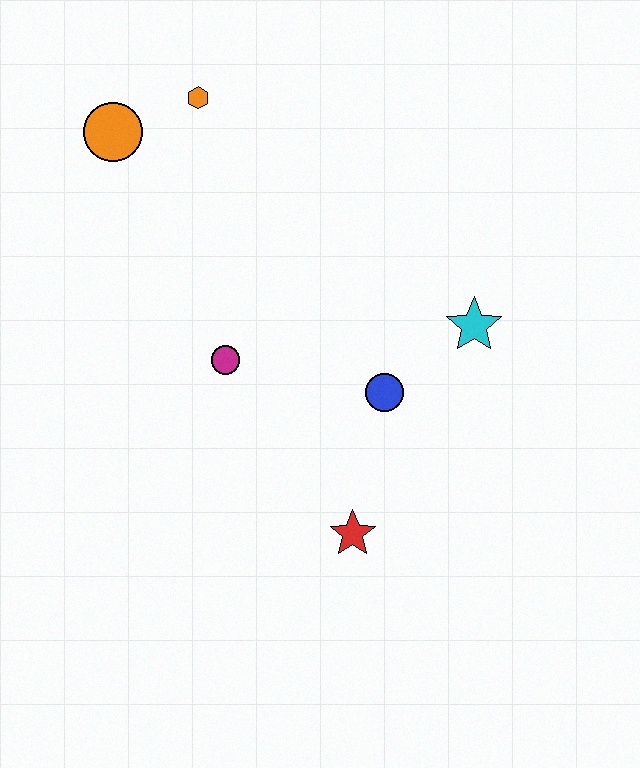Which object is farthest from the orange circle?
The red star is farthest from the orange circle.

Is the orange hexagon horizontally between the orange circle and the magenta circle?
Yes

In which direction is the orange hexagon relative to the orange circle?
The orange hexagon is to the right of the orange circle.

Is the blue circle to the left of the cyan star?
Yes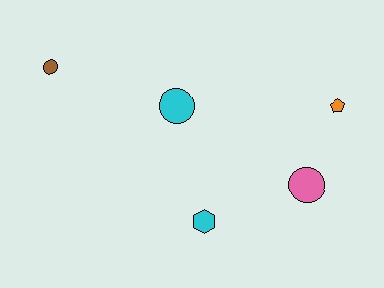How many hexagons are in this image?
There is 1 hexagon.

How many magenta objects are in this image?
There are no magenta objects.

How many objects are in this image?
There are 5 objects.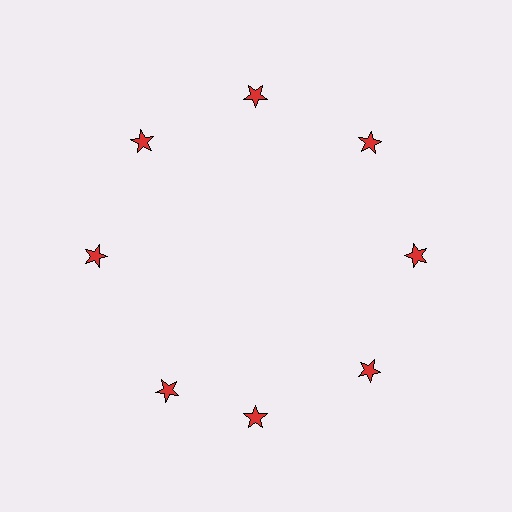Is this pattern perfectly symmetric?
No. The 8 red stars are arranged in a ring, but one element near the 8 o'clock position is rotated out of alignment along the ring, breaking the 8-fold rotational symmetry.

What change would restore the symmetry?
The symmetry would be restored by rotating it back into even spacing with its neighbors so that all 8 stars sit at equal angles and equal distance from the center.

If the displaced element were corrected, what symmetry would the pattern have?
It would have 8-fold rotational symmetry — the pattern would map onto itself every 45 degrees.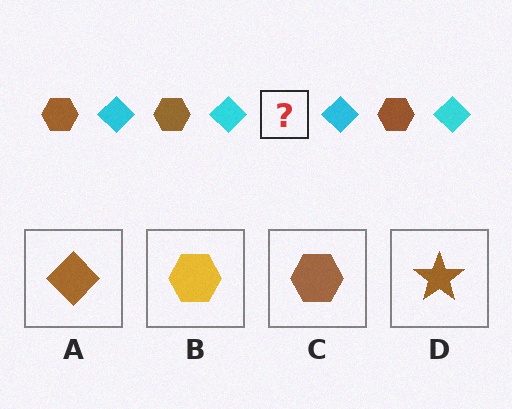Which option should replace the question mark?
Option C.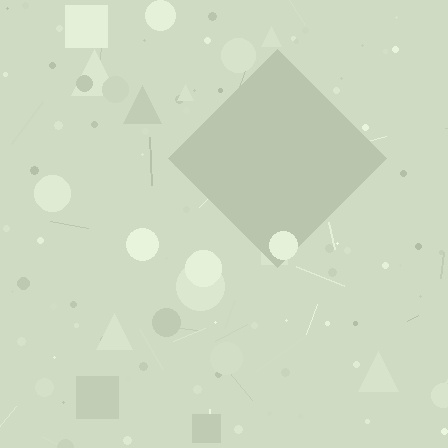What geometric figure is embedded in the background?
A diamond is embedded in the background.